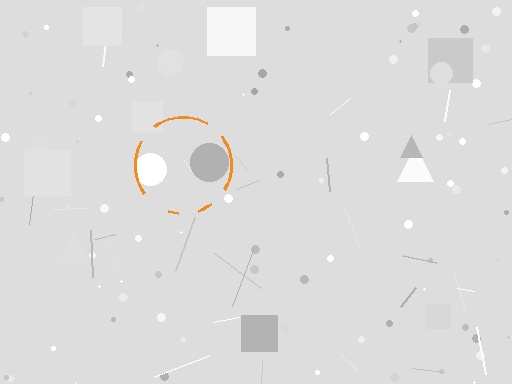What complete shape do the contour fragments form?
The contour fragments form a circle.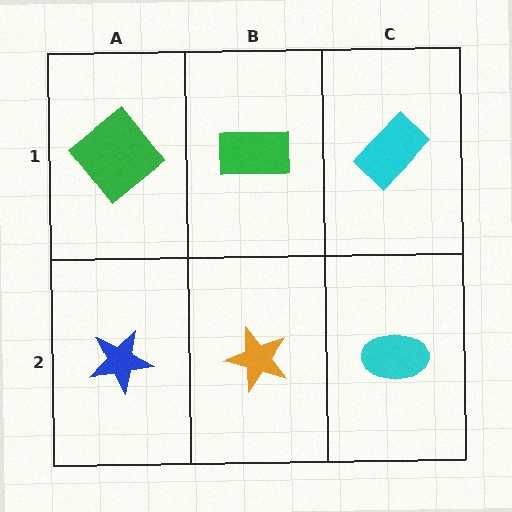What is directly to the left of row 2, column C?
An orange star.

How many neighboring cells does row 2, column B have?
3.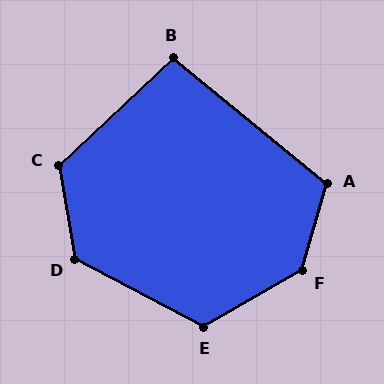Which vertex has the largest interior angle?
F, at approximately 136 degrees.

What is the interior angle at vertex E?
Approximately 123 degrees (obtuse).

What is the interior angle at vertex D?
Approximately 127 degrees (obtuse).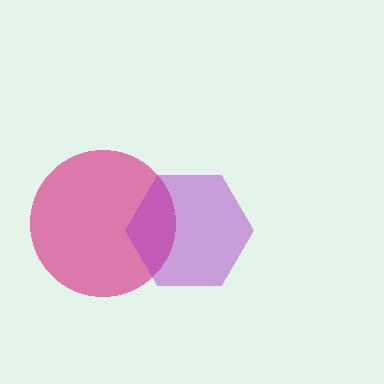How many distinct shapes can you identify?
There are 2 distinct shapes: a magenta circle, a purple hexagon.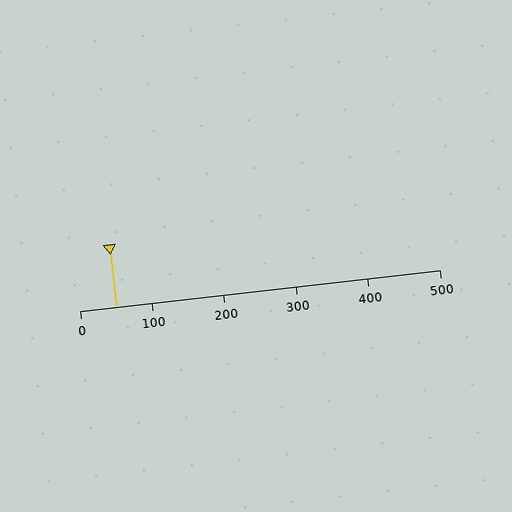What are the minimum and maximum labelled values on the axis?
The axis runs from 0 to 500.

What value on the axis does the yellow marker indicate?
The marker indicates approximately 50.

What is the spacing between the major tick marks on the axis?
The major ticks are spaced 100 apart.